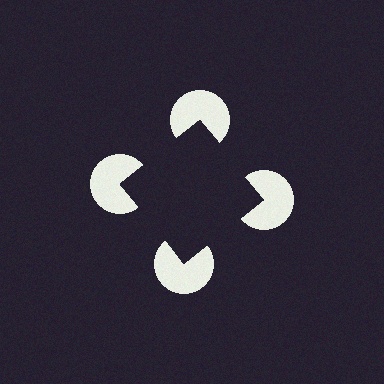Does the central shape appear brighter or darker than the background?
It typically appears slightly darker than the background, even though no actual brightness change is drawn.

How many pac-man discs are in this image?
There are 4 — one at each vertex of the illusory square.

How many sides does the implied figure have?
4 sides.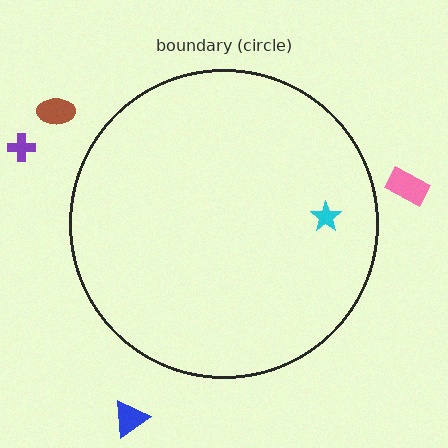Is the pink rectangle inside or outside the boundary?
Outside.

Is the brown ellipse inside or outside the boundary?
Outside.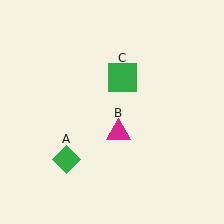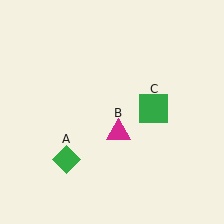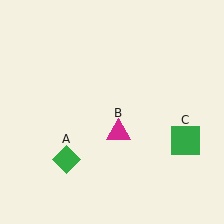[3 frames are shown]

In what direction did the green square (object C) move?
The green square (object C) moved down and to the right.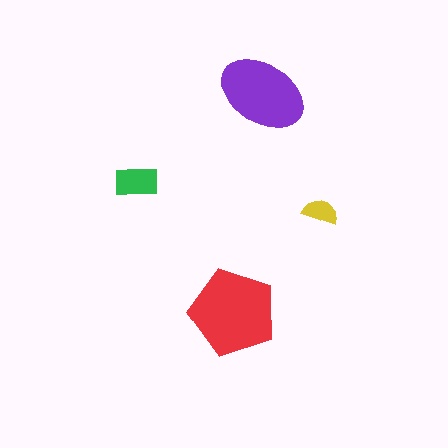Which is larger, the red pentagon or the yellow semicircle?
The red pentagon.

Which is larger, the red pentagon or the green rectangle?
The red pentagon.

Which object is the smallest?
The yellow semicircle.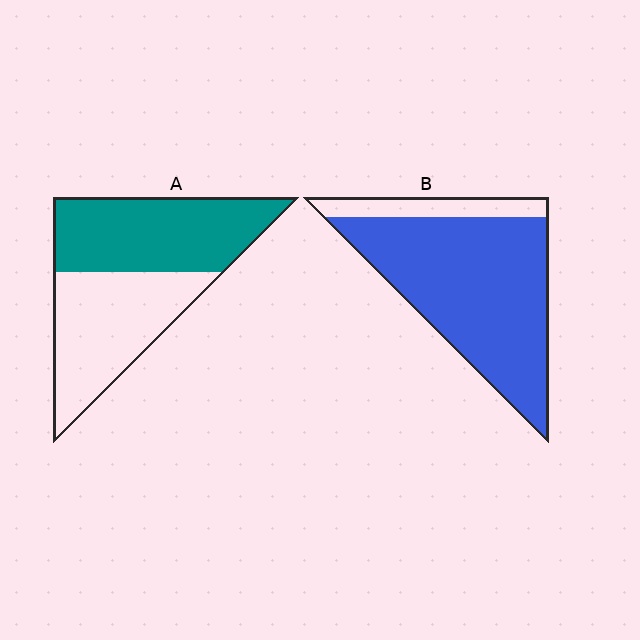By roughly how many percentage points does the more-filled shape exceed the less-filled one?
By roughly 35 percentage points (B over A).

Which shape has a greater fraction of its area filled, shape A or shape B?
Shape B.